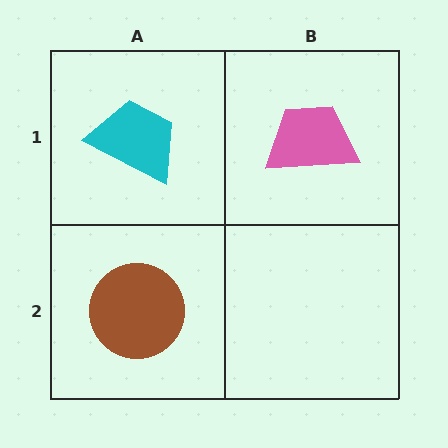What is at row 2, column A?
A brown circle.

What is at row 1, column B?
A pink trapezoid.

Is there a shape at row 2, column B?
No, that cell is empty.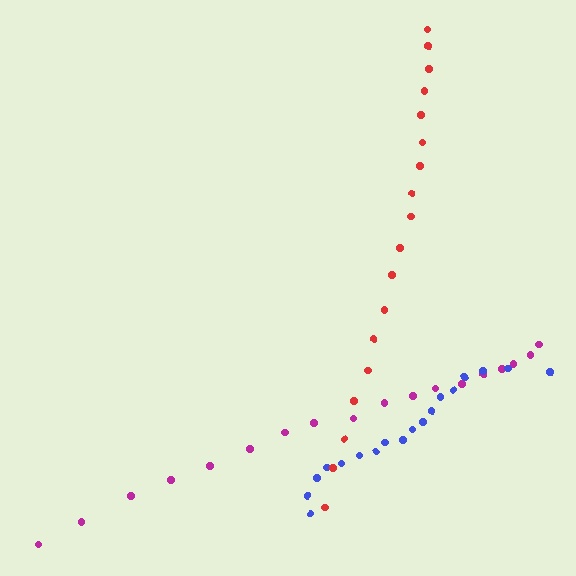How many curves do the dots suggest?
There are 3 distinct paths.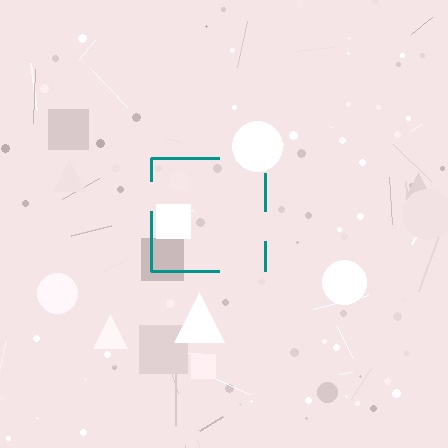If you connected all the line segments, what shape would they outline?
They would outline a square.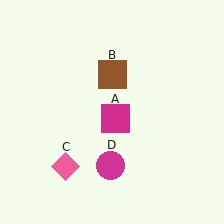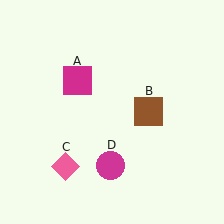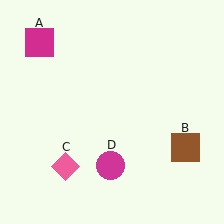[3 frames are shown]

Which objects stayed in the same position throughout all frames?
Pink diamond (object C) and magenta circle (object D) remained stationary.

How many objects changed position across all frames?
2 objects changed position: magenta square (object A), brown square (object B).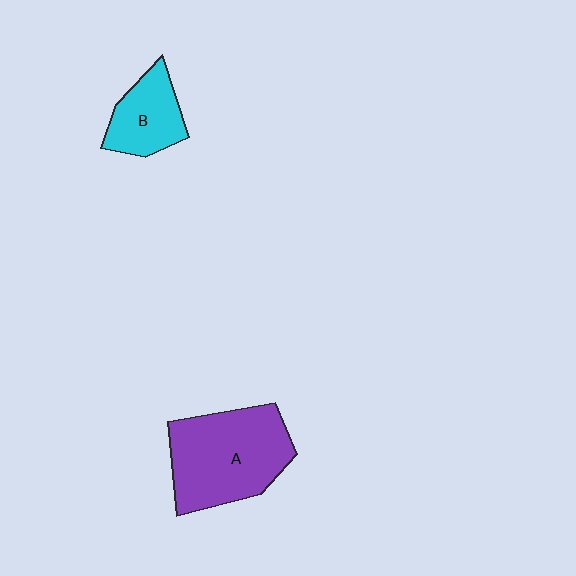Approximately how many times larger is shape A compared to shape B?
Approximately 2.0 times.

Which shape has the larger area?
Shape A (purple).